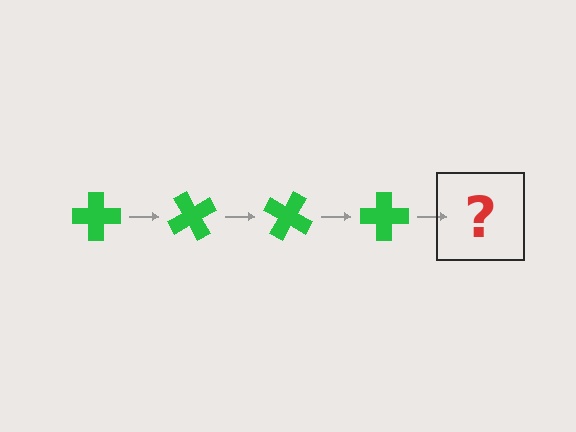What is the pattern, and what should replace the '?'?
The pattern is that the cross rotates 60 degrees each step. The '?' should be a green cross rotated 240 degrees.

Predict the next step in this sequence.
The next step is a green cross rotated 240 degrees.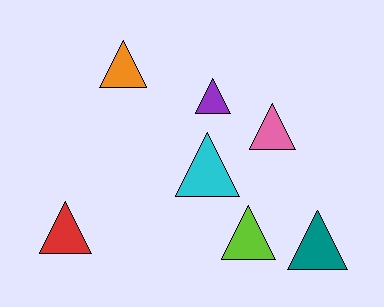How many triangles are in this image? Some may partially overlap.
There are 7 triangles.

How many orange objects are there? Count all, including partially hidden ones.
There is 1 orange object.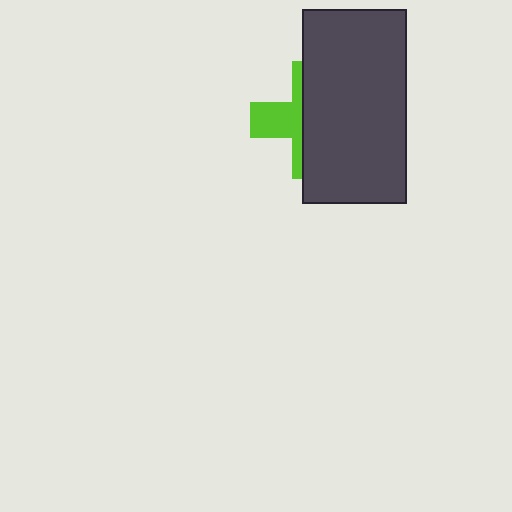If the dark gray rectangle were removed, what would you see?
You would see the complete lime cross.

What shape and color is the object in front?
The object in front is a dark gray rectangle.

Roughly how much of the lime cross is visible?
A small part of it is visible (roughly 37%).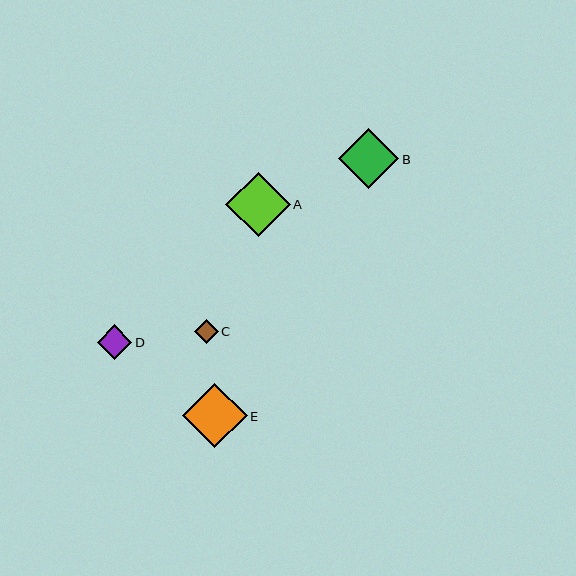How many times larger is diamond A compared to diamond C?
Diamond A is approximately 2.7 times the size of diamond C.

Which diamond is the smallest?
Diamond C is the smallest with a size of approximately 24 pixels.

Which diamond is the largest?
Diamond E is the largest with a size of approximately 64 pixels.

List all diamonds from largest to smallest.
From largest to smallest: E, A, B, D, C.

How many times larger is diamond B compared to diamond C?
Diamond B is approximately 2.5 times the size of diamond C.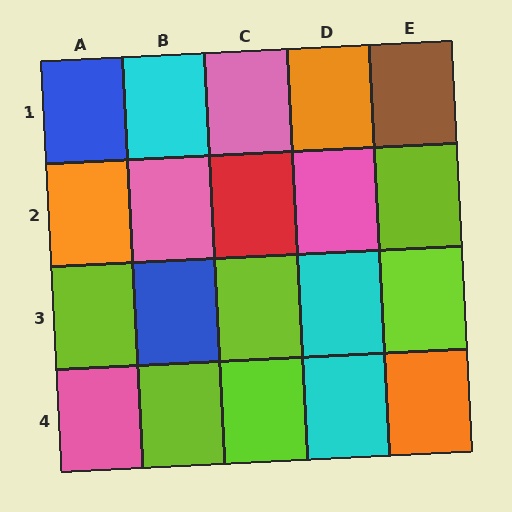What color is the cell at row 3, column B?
Blue.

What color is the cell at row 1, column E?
Brown.